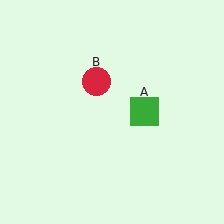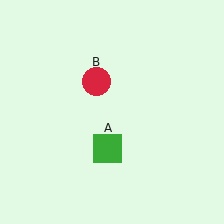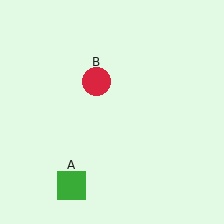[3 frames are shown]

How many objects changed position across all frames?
1 object changed position: green square (object A).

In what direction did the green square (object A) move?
The green square (object A) moved down and to the left.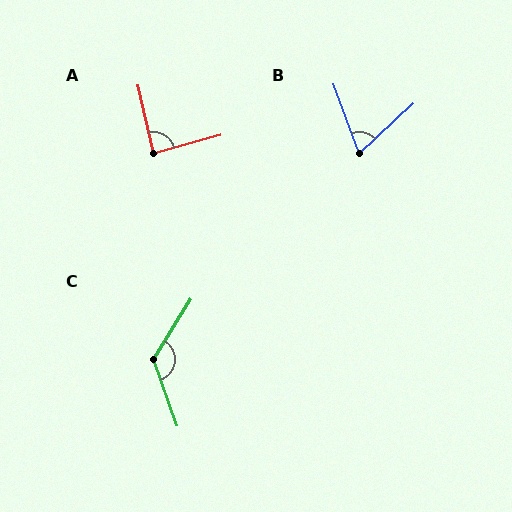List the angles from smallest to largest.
B (67°), A (87°), C (128°).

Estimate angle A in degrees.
Approximately 87 degrees.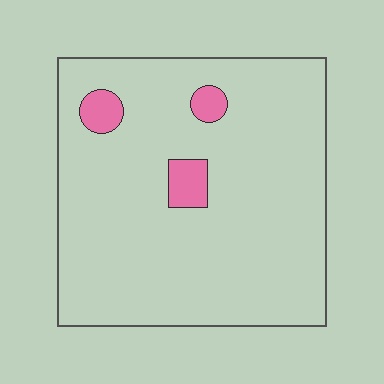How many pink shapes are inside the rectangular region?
3.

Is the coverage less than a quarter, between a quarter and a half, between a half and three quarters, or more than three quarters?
Less than a quarter.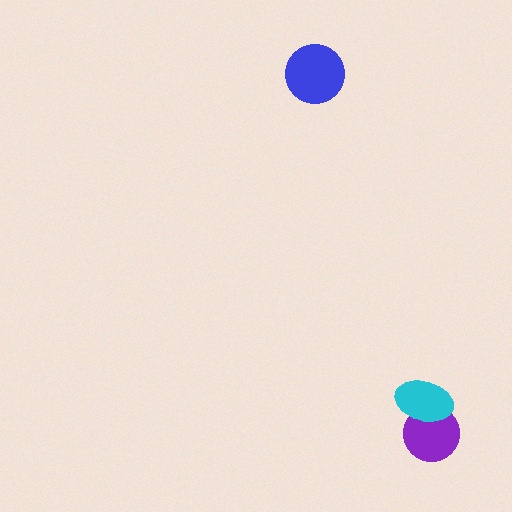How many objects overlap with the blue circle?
0 objects overlap with the blue circle.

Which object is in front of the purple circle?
The cyan ellipse is in front of the purple circle.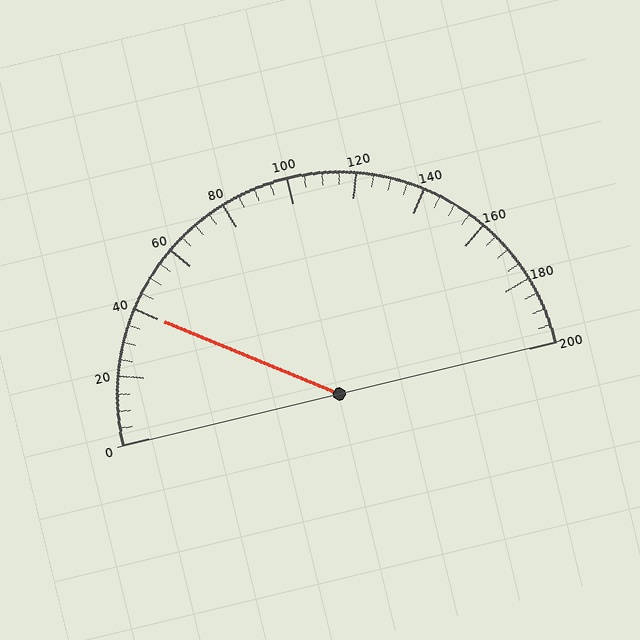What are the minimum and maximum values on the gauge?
The gauge ranges from 0 to 200.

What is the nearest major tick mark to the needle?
The nearest major tick mark is 40.